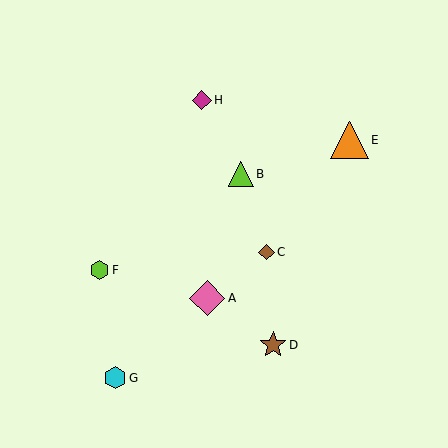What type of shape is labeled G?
Shape G is a cyan hexagon.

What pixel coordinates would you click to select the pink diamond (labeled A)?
Click at (207, 298) to select the pink diamond A.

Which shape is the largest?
The orange triangle (labeled E) is the largest.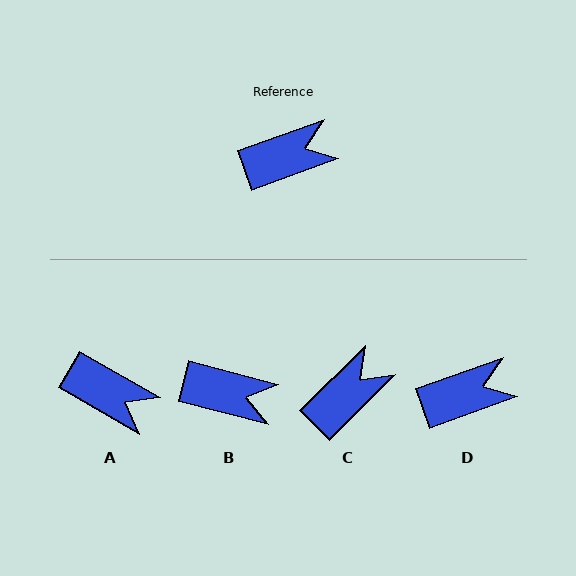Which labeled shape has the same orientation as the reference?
D.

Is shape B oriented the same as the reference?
No, it is off by about 34 degrees.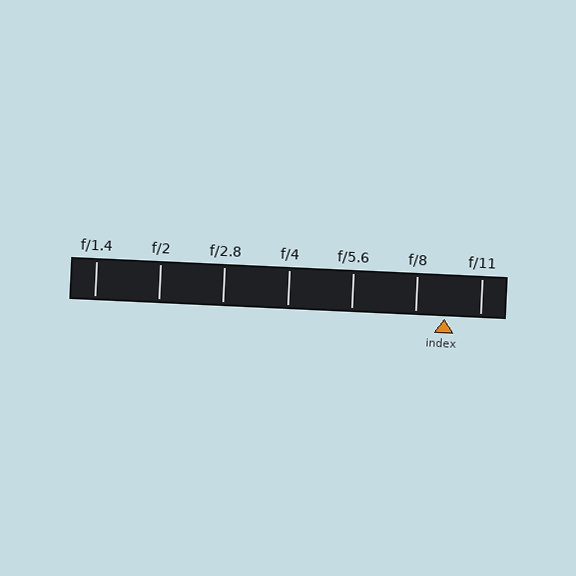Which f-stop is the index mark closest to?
The index mark is closest to f/8.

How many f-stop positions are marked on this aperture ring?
There are 7 f-stop positions marked.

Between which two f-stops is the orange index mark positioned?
The index mark is between f/8 and f/11.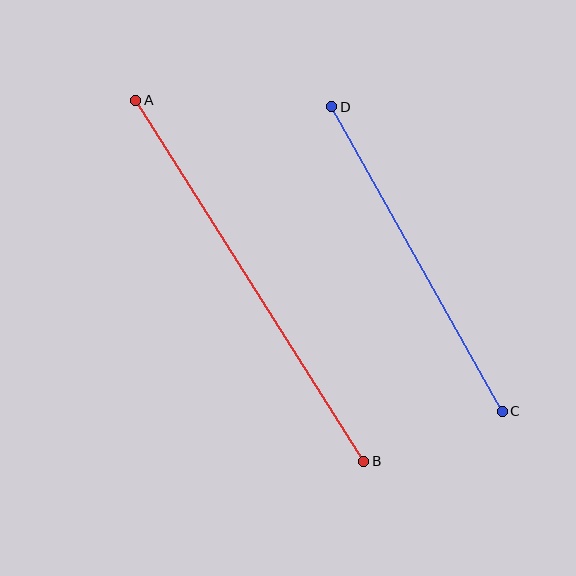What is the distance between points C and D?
The distance is approximately 349 pixels.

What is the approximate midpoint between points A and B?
The midpoint is at approximately (250, 281) pixels.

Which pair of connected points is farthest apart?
Points A and B are farthest apart.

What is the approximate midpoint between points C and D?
The midpoint is at approximately (417, 259) pixels.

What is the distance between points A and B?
The distance is approximately 427 pixels.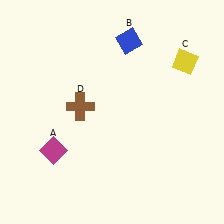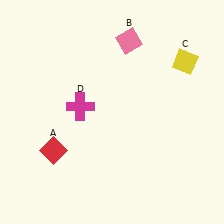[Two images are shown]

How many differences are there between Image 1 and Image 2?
There are 3 differences between the two images.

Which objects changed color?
A changed from magenta to red. B changed from blue to pink. D changed from brown to magenta.